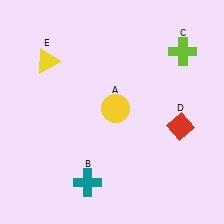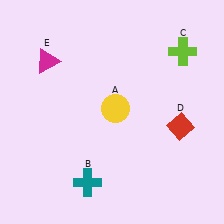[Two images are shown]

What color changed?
The triangle (E) changed from yellow in Image 1 to magenta in Image 2.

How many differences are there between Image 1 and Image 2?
There is 1 difference between the two images.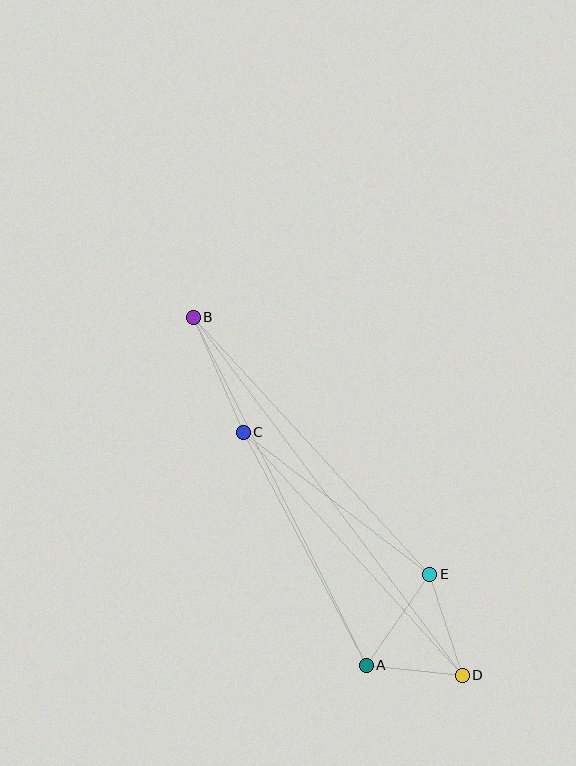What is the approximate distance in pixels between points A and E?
The distance between A and E is approximately 111 pixels.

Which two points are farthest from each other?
Points B and D are farthest from each other.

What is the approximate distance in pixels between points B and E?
The distance between B and E is approximately 349 pixels.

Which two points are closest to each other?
Points A and D are closest to each other.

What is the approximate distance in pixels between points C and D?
The distance between C and D is approximately 327 pixels.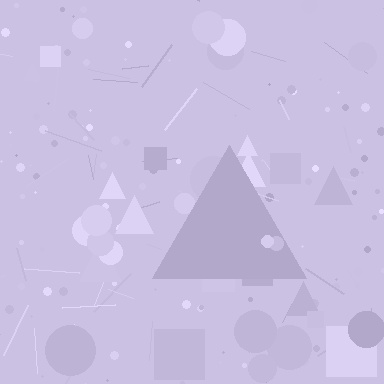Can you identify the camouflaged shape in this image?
The camouflaged shape is a triangle.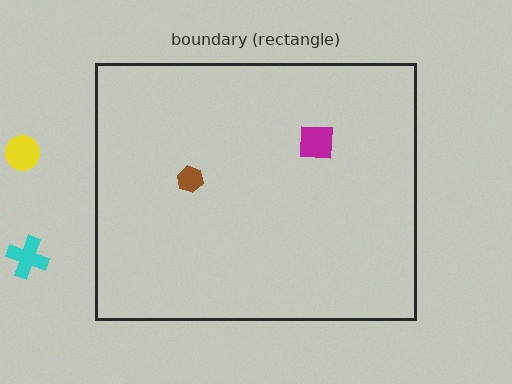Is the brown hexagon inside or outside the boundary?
Inside.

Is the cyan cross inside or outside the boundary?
Outside.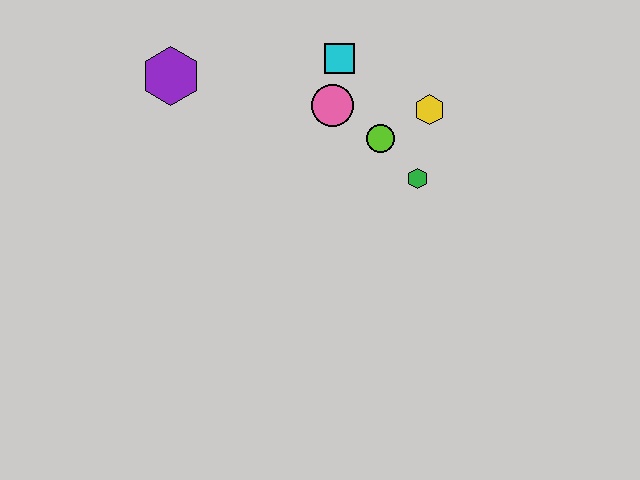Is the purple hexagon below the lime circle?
No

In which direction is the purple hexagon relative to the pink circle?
The purple hexagon is to the left of the pink circle.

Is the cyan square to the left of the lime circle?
Yes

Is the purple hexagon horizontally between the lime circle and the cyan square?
No